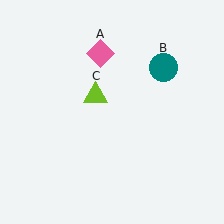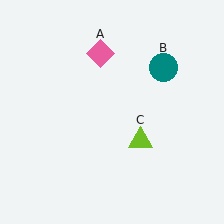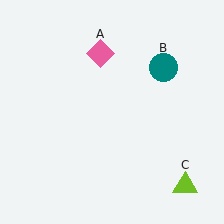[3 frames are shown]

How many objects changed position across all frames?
1 object changed position: lime triangle (object C).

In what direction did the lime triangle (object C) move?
The lime triangle (object C) moved down and to the right.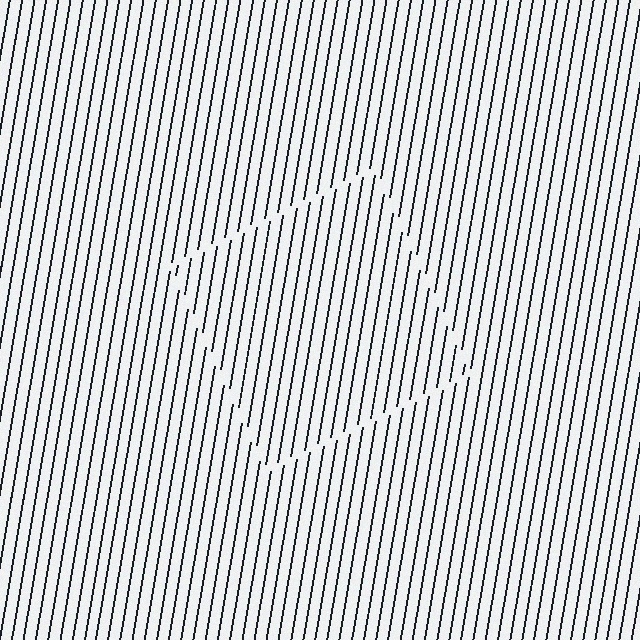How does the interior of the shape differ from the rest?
The interior of the shape contains the same grating, shifted by half a period — the contour is defined by the phase discontinuity where line-ends from the inner and outer gratings abut.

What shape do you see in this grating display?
An illusory square. The interior of the shape contains the same grating, shifted by half a period — the contour is defined by the phase discontinuity where line-ends from the inner and outer gratings abut.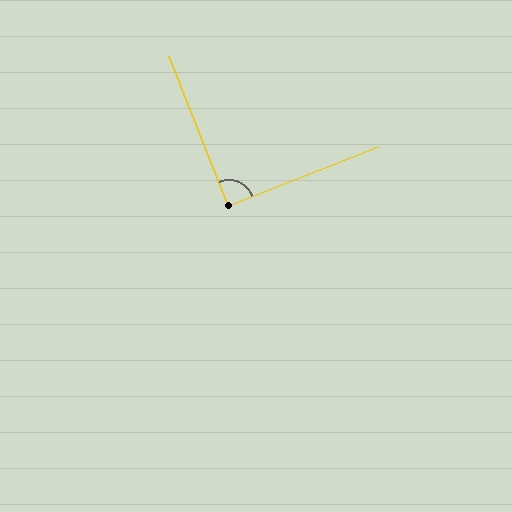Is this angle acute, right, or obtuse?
It is approximately a right angle.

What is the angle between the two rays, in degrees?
Approximately 90 degrees.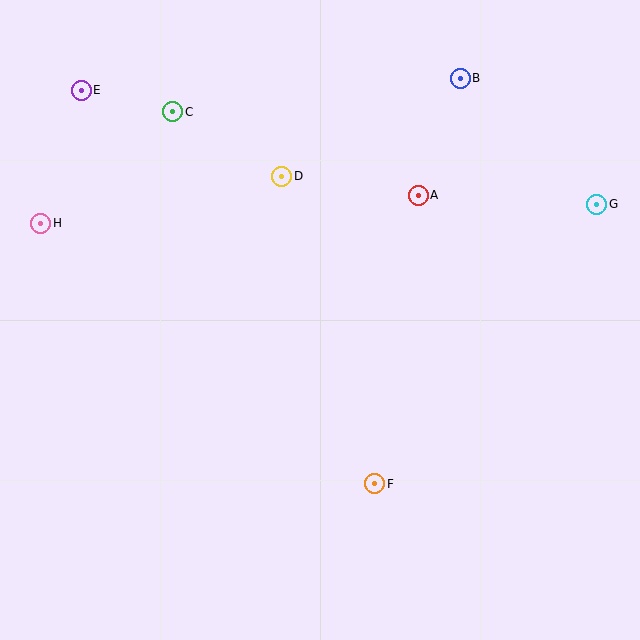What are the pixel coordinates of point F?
Point F is at (375, 484).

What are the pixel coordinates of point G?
Point G is at (597, 204).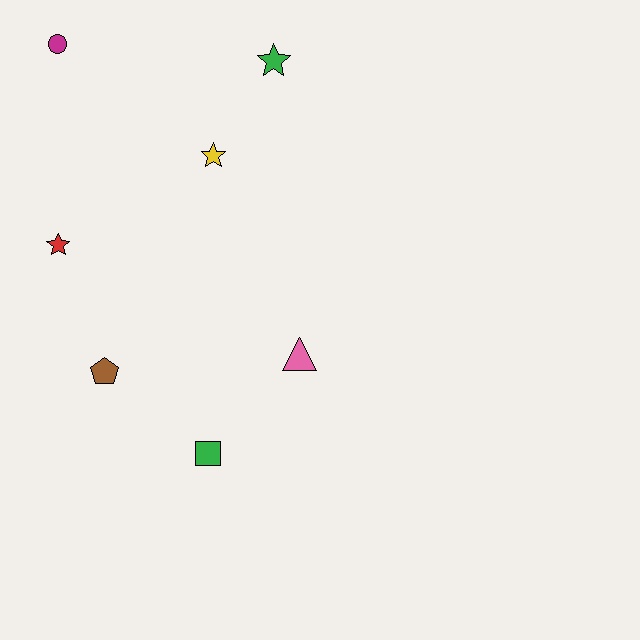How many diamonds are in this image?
There are no diamonds.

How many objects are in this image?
There are 7 objects.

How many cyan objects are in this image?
There are no cyan objects.